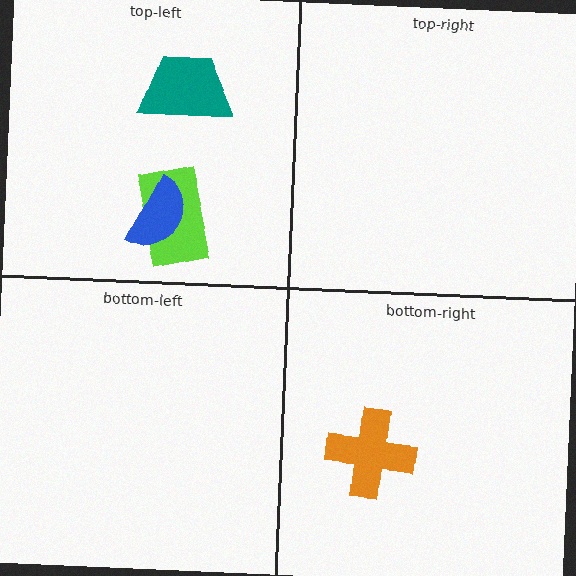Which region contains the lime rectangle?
The top-left region.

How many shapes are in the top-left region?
3.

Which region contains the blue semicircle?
The top-left region.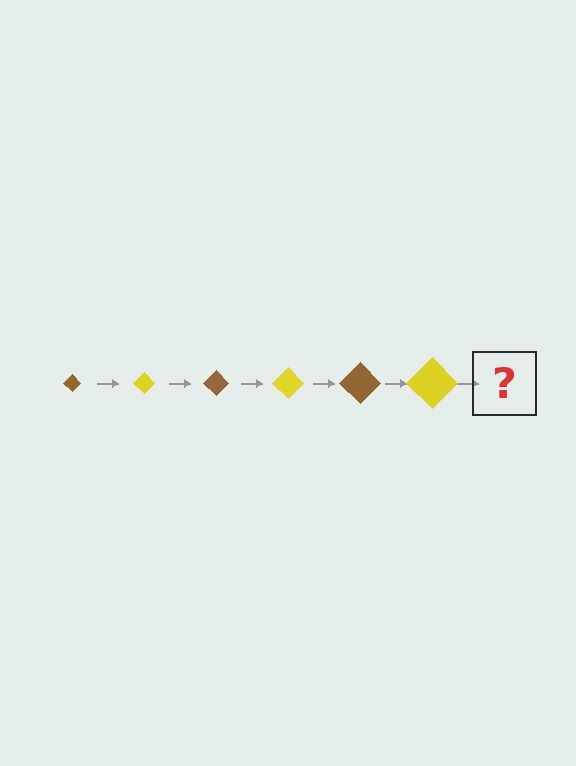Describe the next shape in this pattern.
It should be a brown diamond, larger than the previous one.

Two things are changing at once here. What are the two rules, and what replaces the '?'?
The two rules are that the diamond grows larger each step and the color cycles through brown and yellow. The '?' should be a brown diamond, larger than the previous one.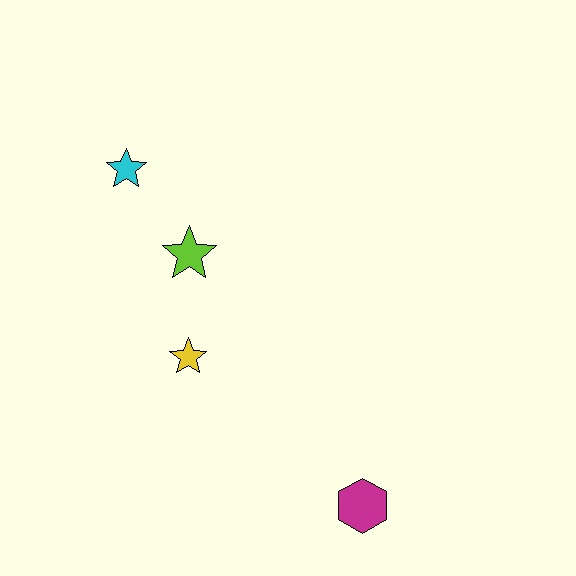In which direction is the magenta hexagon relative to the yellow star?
The magenta hexagon is to the right of the yellow star.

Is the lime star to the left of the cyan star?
No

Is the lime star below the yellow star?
No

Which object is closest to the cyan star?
The lime star is closest to the cyan star.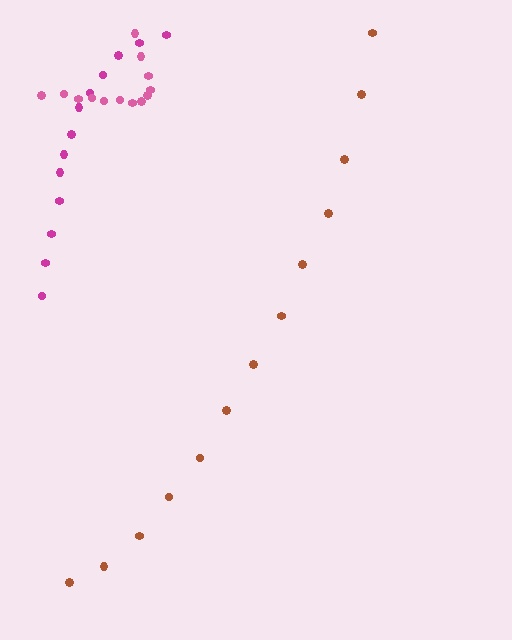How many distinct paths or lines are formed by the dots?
There are 3 distinct paths.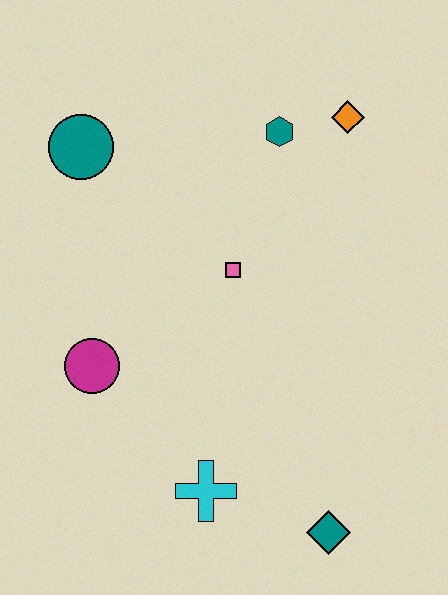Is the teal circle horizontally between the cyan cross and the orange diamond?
No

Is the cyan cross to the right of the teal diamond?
No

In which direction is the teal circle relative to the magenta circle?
The teal circle is above the magenta circle.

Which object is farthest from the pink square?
The teal diamond is farthest from the pink square.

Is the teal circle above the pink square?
Yes